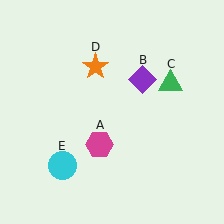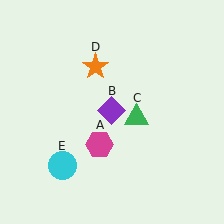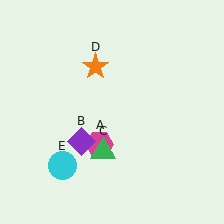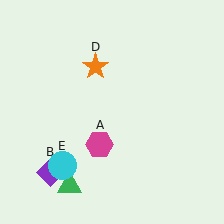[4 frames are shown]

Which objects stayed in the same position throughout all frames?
Magenta hexagon (object A) and orange star (object D) and cyan circle (object E) remained stationary.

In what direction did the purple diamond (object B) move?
The purple diamond (object B) moved down and to the left.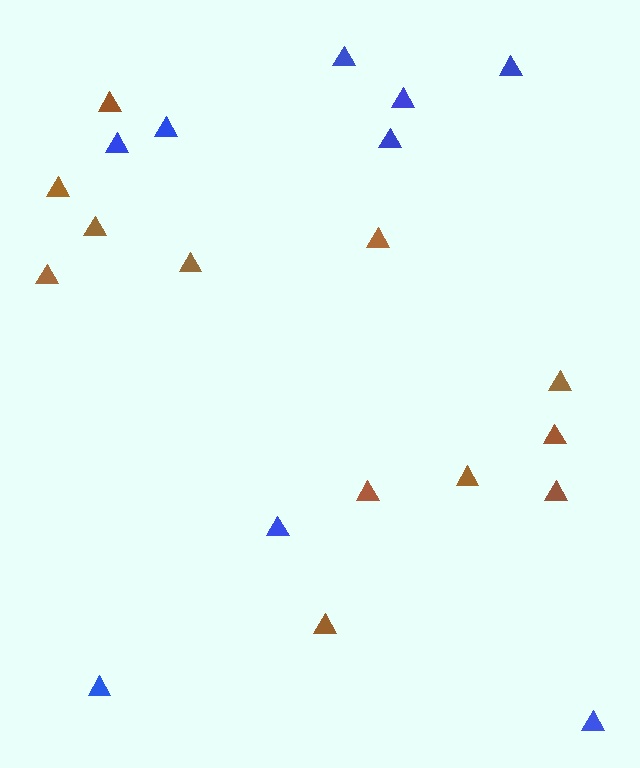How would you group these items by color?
There are 2 groups: one group of brown triangles (12) and one group of blue triangles (9).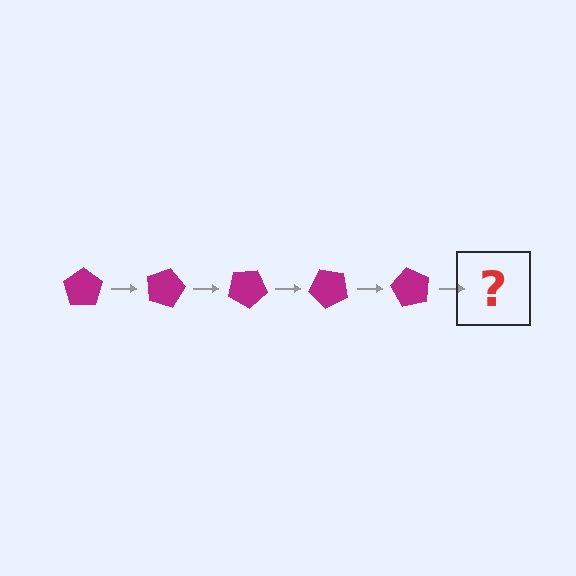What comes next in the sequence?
The next element should be a magenta pentagon rotated 75 degrees.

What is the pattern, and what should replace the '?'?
The pattern is that the pentagon rotates 15 degrees each step. The '?' should be a magenta pentagon rotated 75 degrees.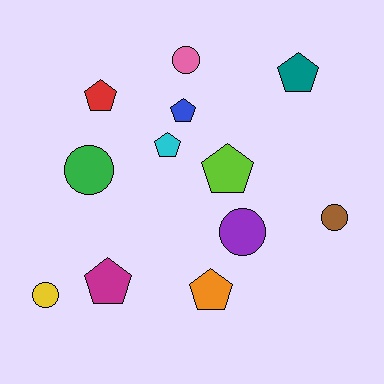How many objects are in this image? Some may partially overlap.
There are 12 objects.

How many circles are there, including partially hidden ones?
There are 5 circles.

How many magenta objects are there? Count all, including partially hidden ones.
There is 1 magenta object.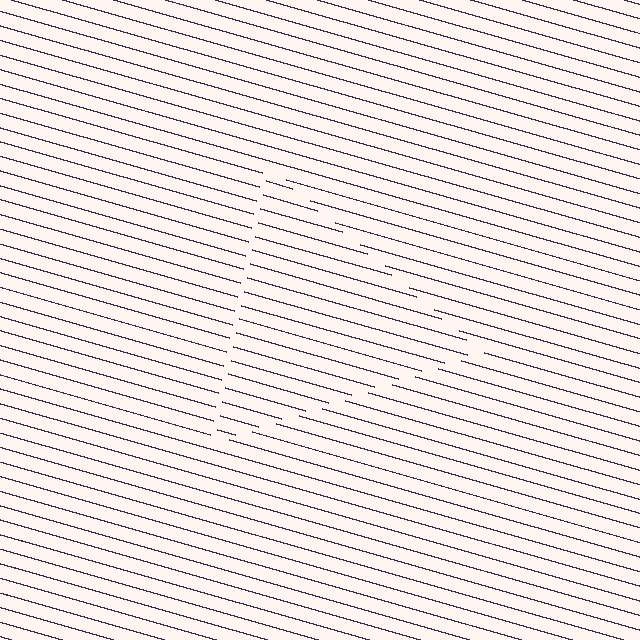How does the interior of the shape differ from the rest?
The interior of the shape contains the same grating, shifted by half a period — the contour is defined by the phase discontinuity where line-ends from the inner and outer gratings abut.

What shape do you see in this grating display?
An illusory triangle. The interior of the shape contains the same grating, shifted by half a period — the contour is defined by the phase discontinuity where line-ends from the inner and outer gratings abut.